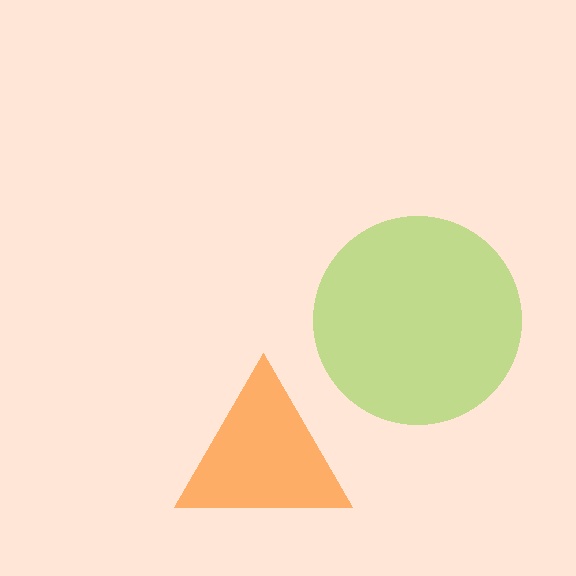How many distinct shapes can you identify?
There are 2 distinct shapes: an orange triangle, a lime circle.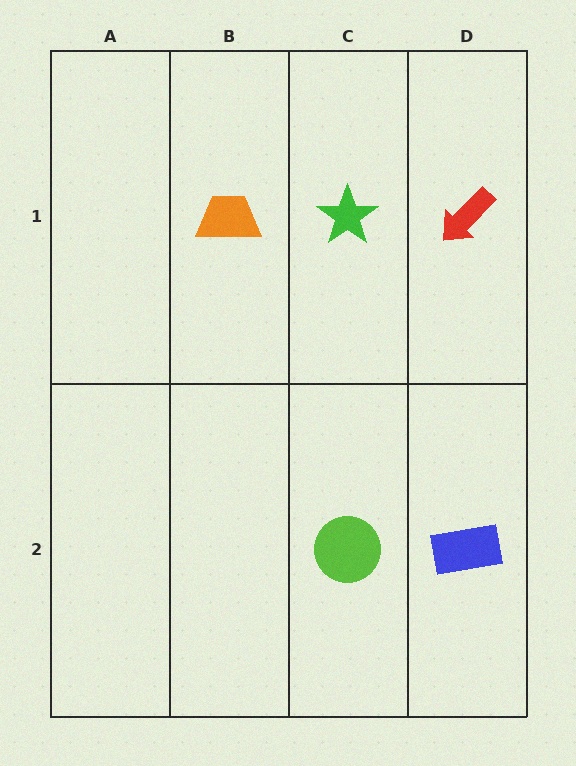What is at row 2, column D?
A blue rectangle.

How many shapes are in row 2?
2 shapes.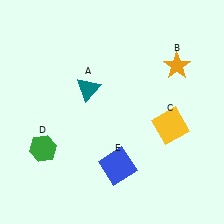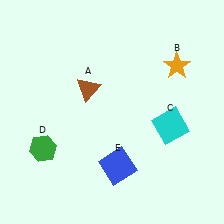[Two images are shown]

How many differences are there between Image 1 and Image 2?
There are 2 differences between the two images.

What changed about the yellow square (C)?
In Image 1, C is yellow. In Image 2, it changed to cyan.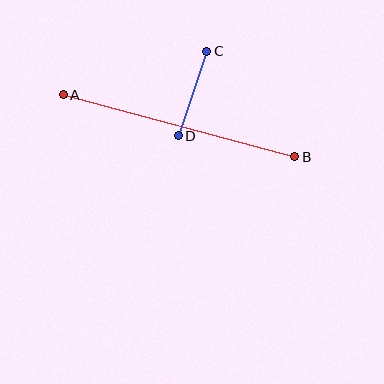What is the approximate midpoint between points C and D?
The midpoint is at approximately (192, 93) pixels.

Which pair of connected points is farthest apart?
Points A and B are farthest apart.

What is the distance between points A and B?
The distance is approximately 239 pixels.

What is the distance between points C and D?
The distance is approximately 89 pixels.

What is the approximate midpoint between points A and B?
The midpoint is at approximately (179, 126) pixels.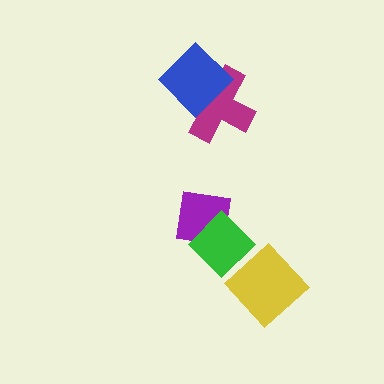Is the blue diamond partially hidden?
No, no other shape covers it.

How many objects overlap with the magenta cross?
1 object overlaps with the magenta cross.